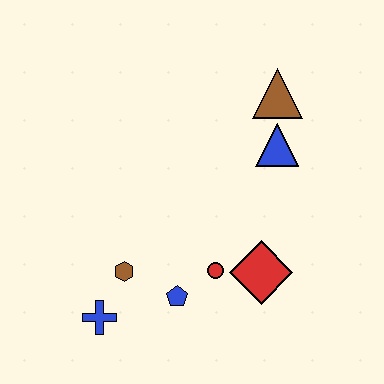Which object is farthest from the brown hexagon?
The brown triangle is farthest from the brown hexagon.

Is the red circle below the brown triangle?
Yes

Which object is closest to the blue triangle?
The brown triangle is closest to the blue triangle.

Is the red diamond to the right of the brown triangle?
No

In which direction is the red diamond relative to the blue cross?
The red diamond is to the right of the blue cross.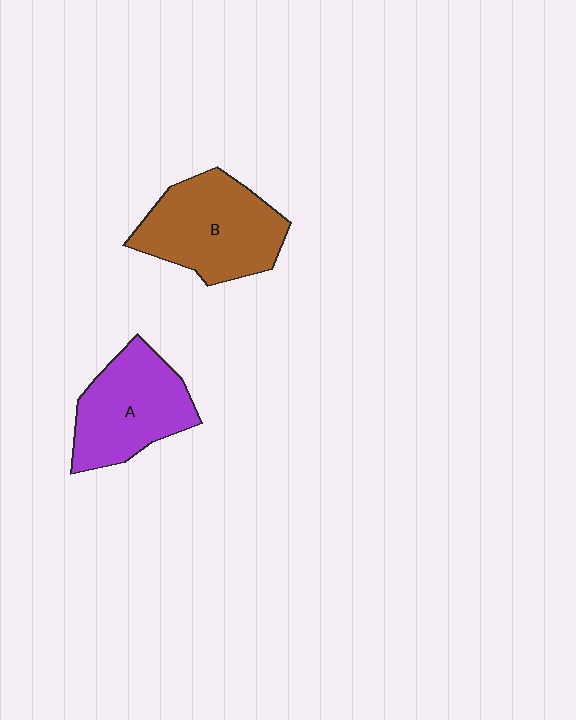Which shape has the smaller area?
Shape A (purple).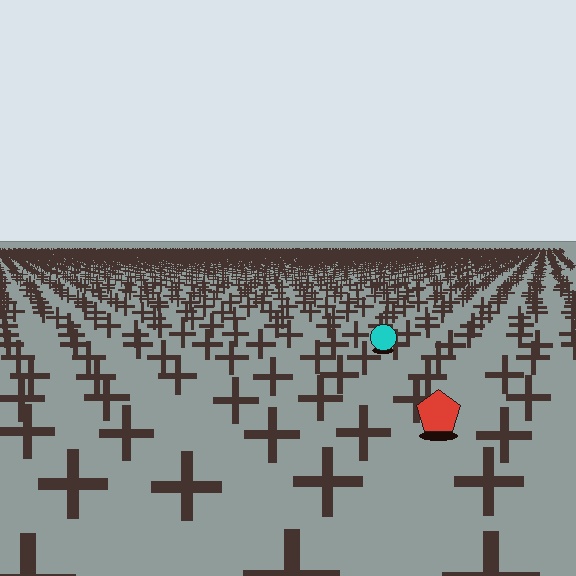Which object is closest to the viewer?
The red pentagon is closest. The texture marks near it are larger and more spread out.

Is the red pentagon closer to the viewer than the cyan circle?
Yes. The red pentagon is closer — you can tell from the texture gradient: the ground texture is coarser near it.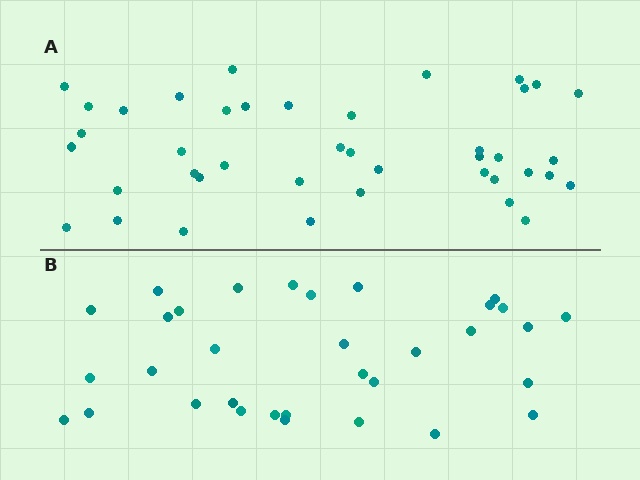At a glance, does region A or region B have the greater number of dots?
Region A (the top region) has more dots.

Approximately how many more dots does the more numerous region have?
Region A has roughly 8 or so more dots than region B.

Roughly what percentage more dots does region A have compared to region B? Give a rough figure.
About 25% more.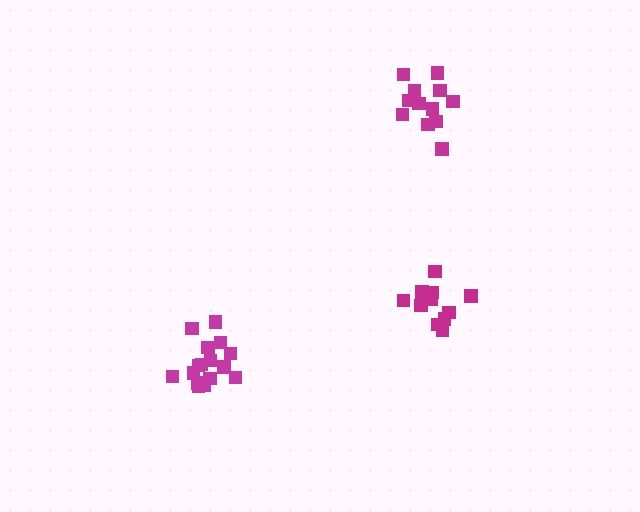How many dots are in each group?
Group 1: 11 dots, Group 2: 12 dots, Group 3: 17 dots (40 total).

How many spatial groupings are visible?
There are 3 spatial groupings.